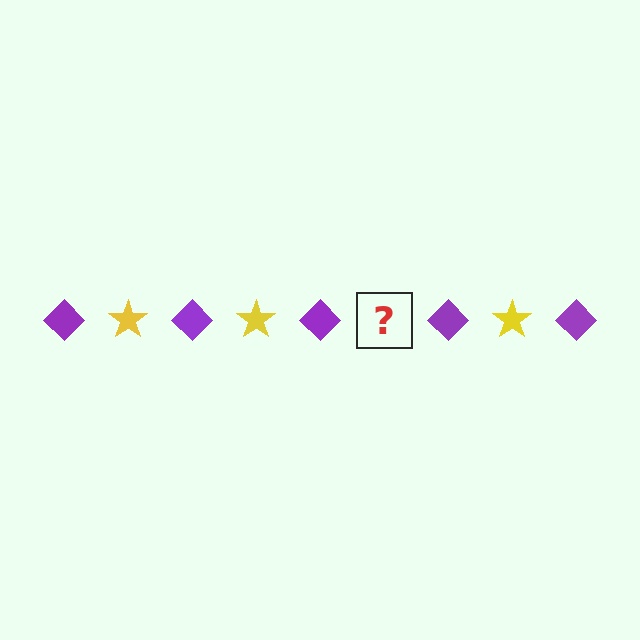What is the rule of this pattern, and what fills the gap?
The rule is that the pattern alternates between purple diamond and yellow star. The gap should be filled with a yellow star.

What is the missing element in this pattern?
The missing element is a yellow star.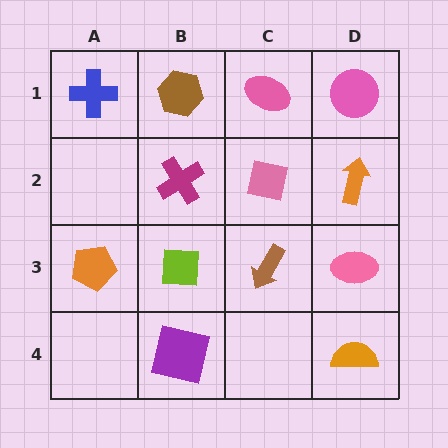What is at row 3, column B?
A lime square.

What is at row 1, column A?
A blue cross.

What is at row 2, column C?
A pink square.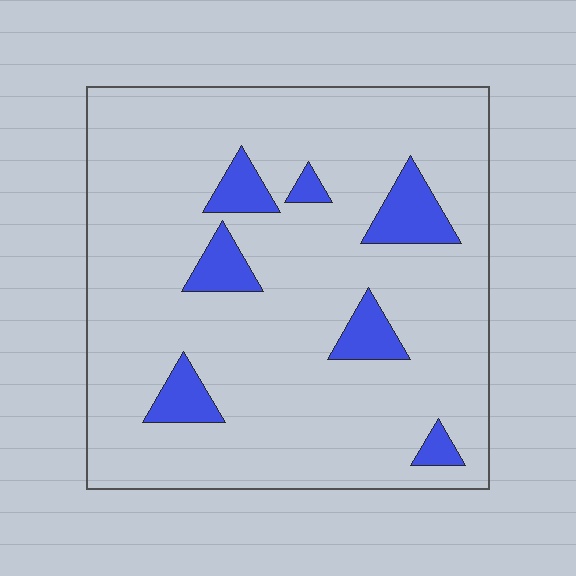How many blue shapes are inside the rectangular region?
7.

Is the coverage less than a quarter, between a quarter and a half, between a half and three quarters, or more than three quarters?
Less than a quarter.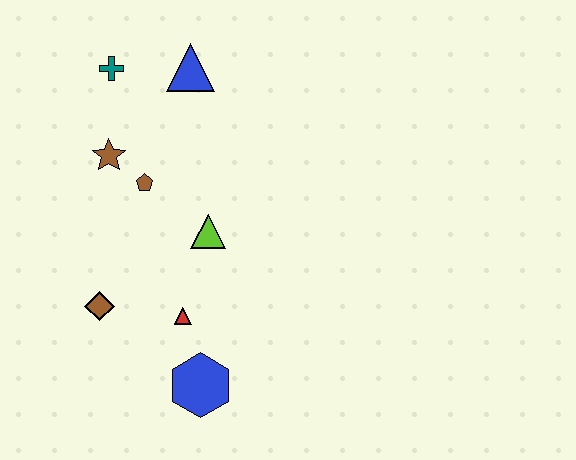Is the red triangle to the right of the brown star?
Yes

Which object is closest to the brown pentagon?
The brown star is closest to the brown pentagon.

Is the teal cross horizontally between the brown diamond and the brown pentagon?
Yes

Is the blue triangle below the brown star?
No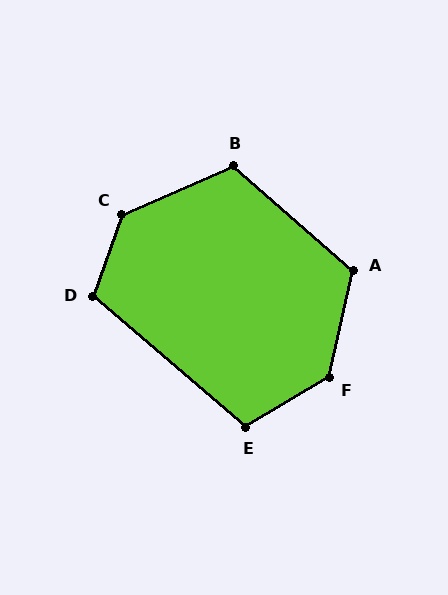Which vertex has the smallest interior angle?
E, at approximately 108 degrees.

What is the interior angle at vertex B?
Approximately 115 degrees (obtuse).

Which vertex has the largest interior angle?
F, at approximately 134 degrees.